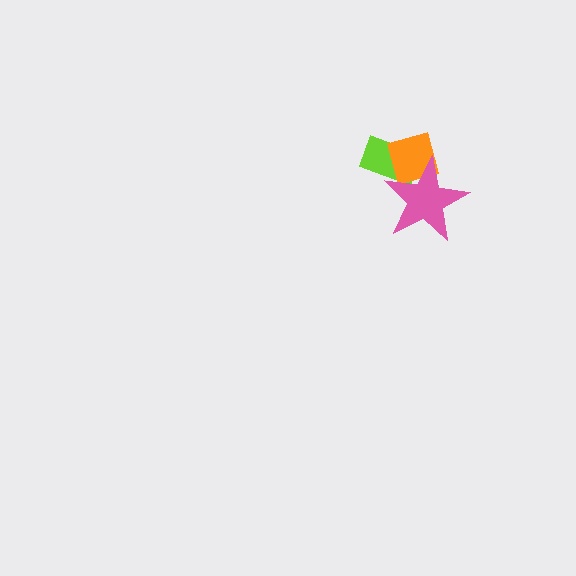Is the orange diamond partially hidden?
Yes, it is partially covered by another shape.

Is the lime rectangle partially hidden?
Yes, it is partially covered by another shape.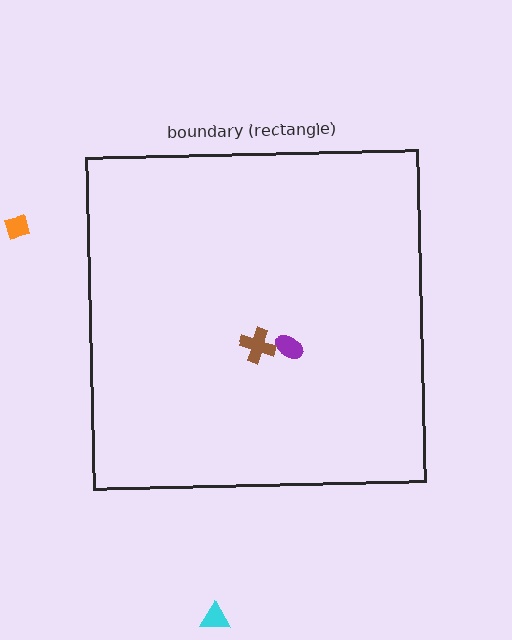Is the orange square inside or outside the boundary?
Outside.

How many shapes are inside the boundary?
2 inside, 2 outside.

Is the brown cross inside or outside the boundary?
Inside.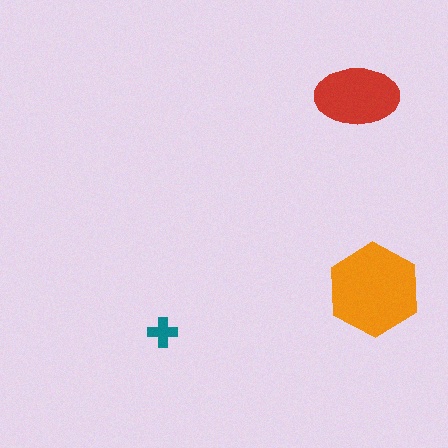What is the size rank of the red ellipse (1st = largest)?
2nd.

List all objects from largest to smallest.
The orange hexagon, the red ellipse, the teal cross.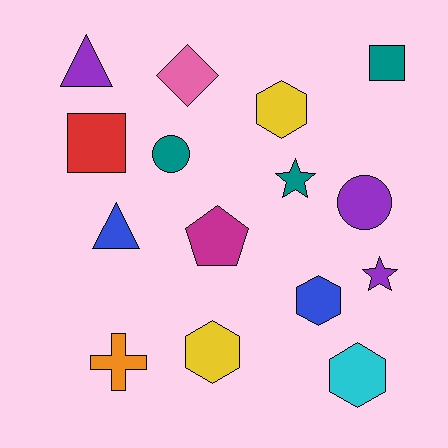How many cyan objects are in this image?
There is 1 cyan object.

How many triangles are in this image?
There are 2 triangles.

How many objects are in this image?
There are 15 objects.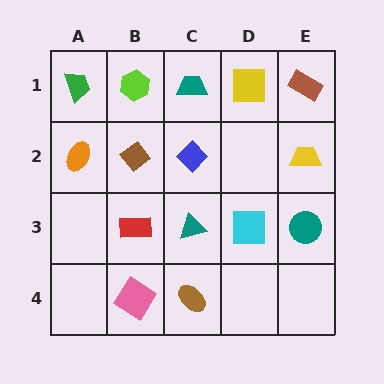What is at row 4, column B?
A pink diamond.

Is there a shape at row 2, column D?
No, that cell is empty.